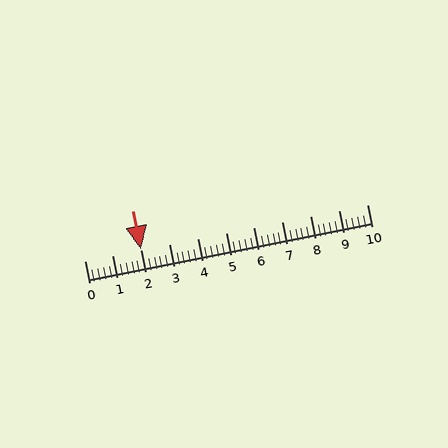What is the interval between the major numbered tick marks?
The major tick marks are spaced 1 units apart.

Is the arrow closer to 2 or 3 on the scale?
The arrow is closer to 2.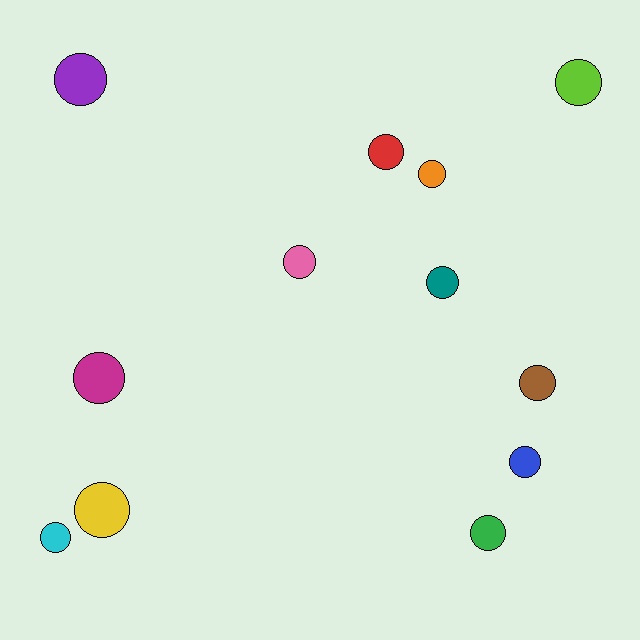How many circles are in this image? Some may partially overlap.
There are 12 circles.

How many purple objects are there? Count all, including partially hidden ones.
There is 1 purple object.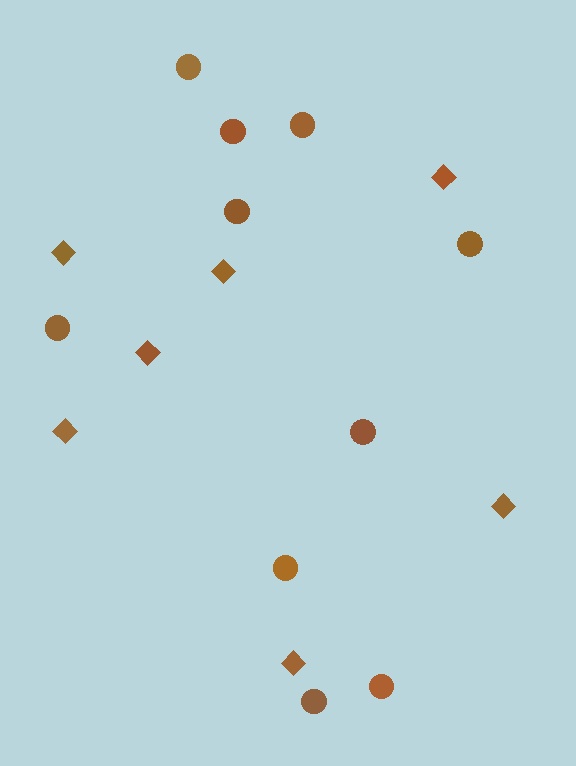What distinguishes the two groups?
There are 2 groups: one group of circles (10) and one group of diamonds (7).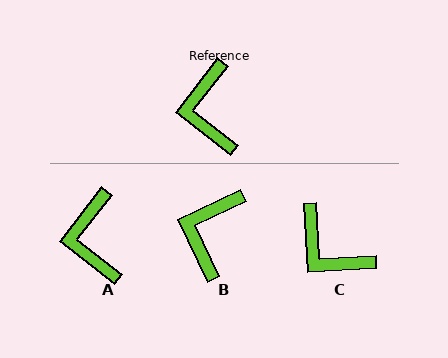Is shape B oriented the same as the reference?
No, it is off by about 27 degrees.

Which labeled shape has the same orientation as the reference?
A.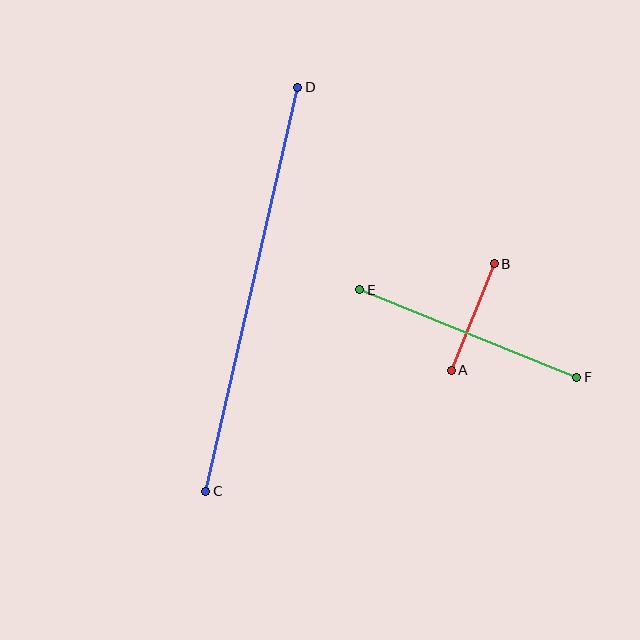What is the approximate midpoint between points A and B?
The midpoint is at approximately (473, 317) pixels.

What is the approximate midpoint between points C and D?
The midpoint is at approximately (252, 289) pixels.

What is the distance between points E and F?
The distance is approximately 234 pixels.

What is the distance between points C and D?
The distance is approximately 414 pixels.